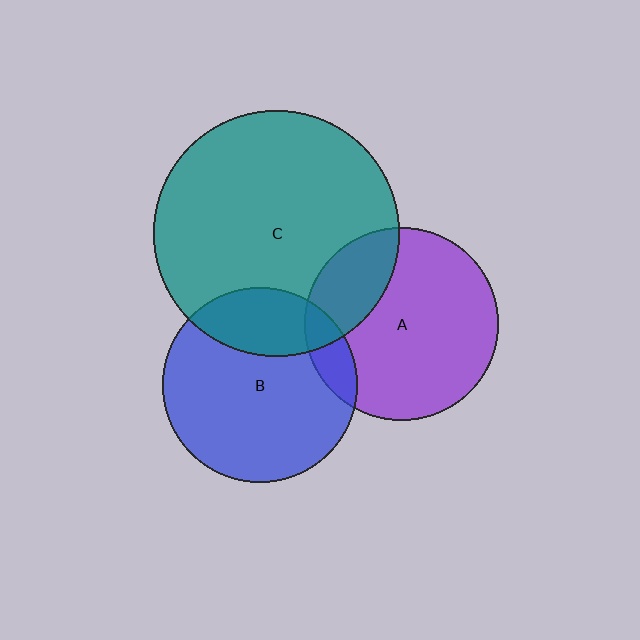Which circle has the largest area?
Circle C (teal).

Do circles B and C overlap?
Yes.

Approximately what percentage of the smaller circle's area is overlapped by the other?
Approximately 25%.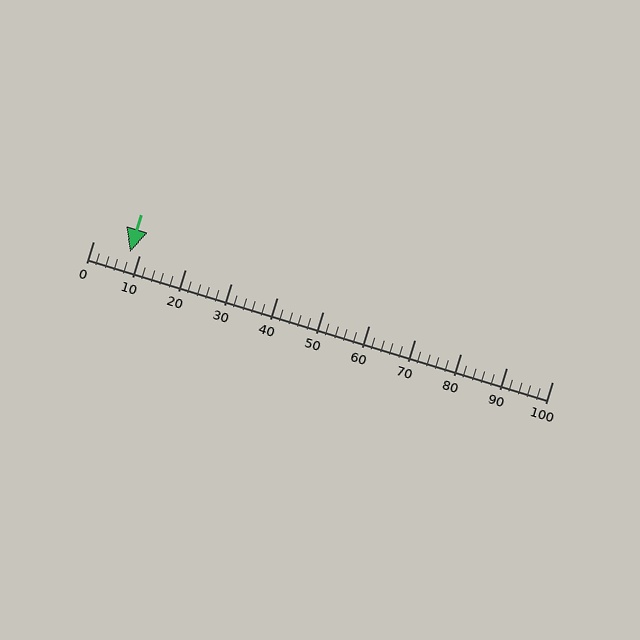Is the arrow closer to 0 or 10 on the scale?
The arrow is closer to 10.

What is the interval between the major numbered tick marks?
The major tick marks are spaced 10 units apart.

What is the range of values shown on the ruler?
The ruler shows values from 0 to 100.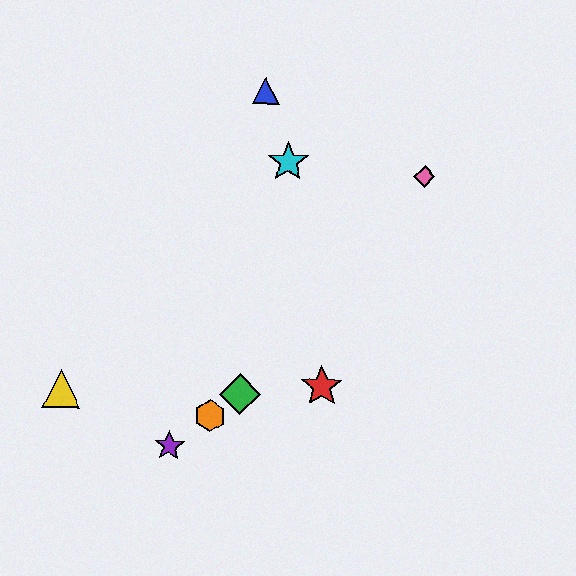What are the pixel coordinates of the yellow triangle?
The yellow triangle is at (61, 389).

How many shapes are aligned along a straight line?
3 shapes (the green diamond, the purple star, the orange hexagon) are aligned along a straight line.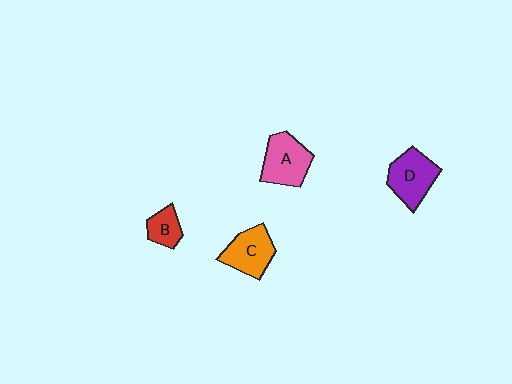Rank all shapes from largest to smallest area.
From largest to smallest: A (pink), D (purple), C (orange), B (red).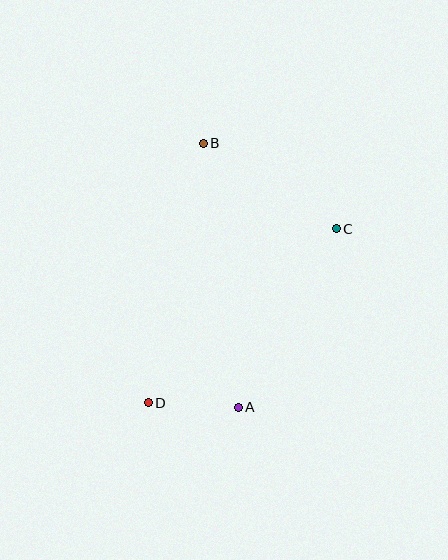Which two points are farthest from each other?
Points A and B are farthest from each other.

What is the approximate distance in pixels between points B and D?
The distance between B and D is approximately 265 pixels.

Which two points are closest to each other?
Points A and D are closest to each other.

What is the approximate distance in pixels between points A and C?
The distance between A and C is approximately 203 pixels.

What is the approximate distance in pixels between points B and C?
The distance between B and C is approximately 158 pixels.